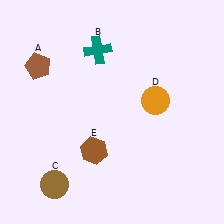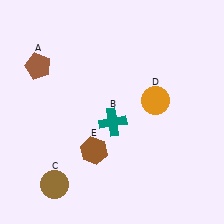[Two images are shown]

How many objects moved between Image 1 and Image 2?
1 object moved between the two images.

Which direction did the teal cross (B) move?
The teal cross (B) moved down.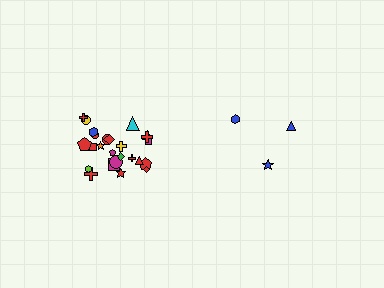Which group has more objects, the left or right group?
The left group.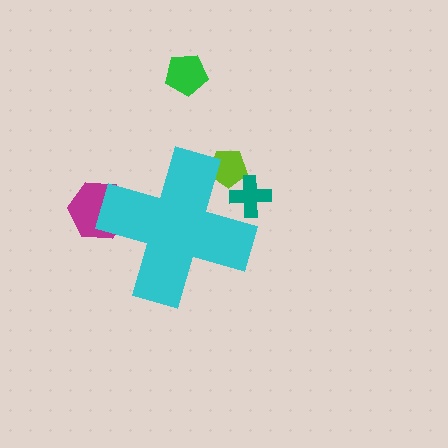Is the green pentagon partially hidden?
No, the green pentagon is fully visible.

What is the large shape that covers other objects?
A cyan cross.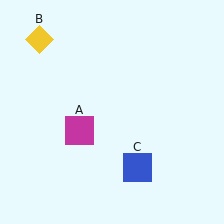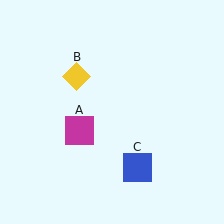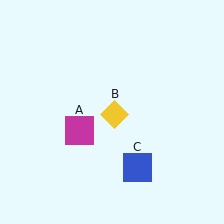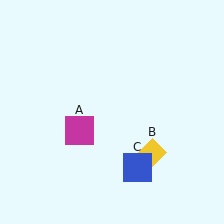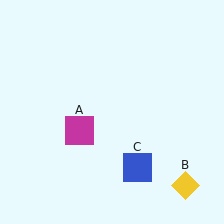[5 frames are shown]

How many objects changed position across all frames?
1 object changed position: yellow diamond (object B).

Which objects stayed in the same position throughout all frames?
Magenta square (object A) and blue square (object C) remained stationary.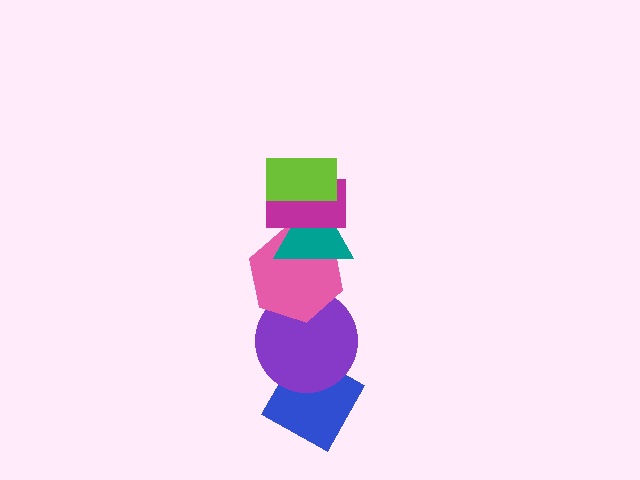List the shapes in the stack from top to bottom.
From top to bottom: the lime rectangle, the magenta rectangle, the teal triangle, the pink hexagon, the purple circle, the blue diamond.